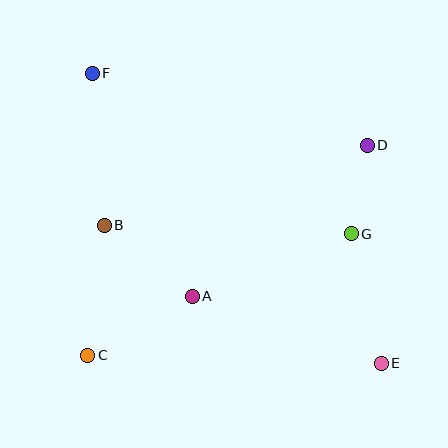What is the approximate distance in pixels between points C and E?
The distance between C and E is approximately 294 pixels.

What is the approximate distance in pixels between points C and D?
The distance between C and D is approximately 350 pixels.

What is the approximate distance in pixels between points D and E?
The distance between D and E is approximately 218 pixels.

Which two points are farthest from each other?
Points E and F are farthest from each other.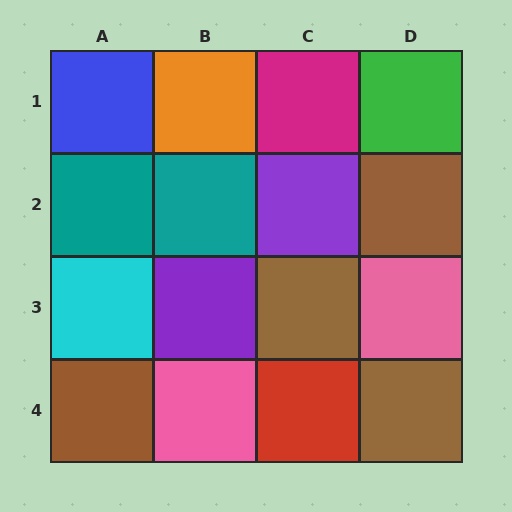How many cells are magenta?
1 cell is magenta.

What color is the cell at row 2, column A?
Teal.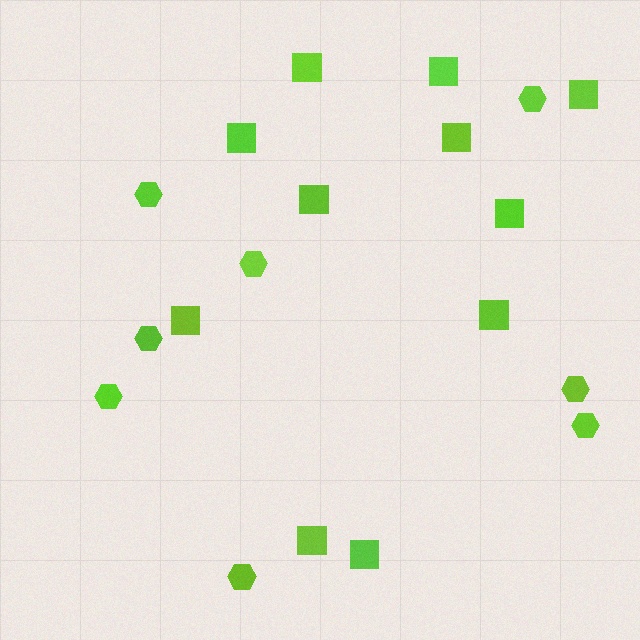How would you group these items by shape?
There are 2 groups: one group of squares (11) and one group of hexagons (8).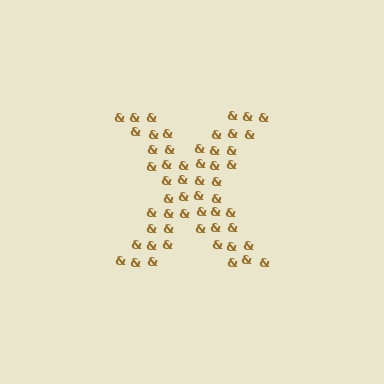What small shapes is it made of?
It is made of small ampersands.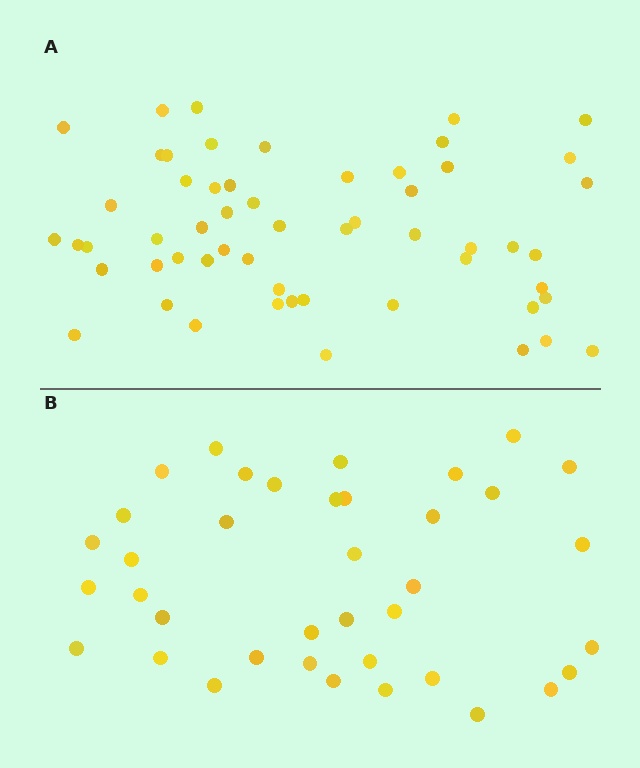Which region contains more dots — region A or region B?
Region A (the top region) has more dots.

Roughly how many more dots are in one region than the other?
Region A has approximately 20 more dots than region B.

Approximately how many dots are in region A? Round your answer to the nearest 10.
About 60 dots. (The exact count is 56, which rounds to 60.)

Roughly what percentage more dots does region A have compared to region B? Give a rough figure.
About 45% more.